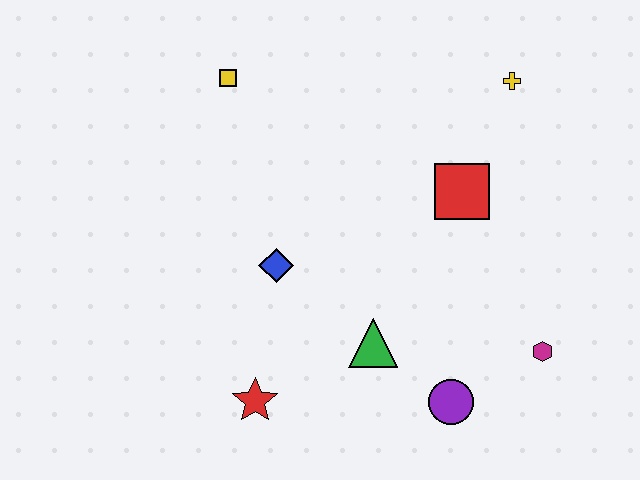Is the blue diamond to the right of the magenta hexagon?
No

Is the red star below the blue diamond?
Yes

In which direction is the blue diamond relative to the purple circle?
The blue diamond is to the left of the purple circle.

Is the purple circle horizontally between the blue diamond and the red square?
Yes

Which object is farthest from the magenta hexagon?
The yellow square is farthest from the magenta hexagon.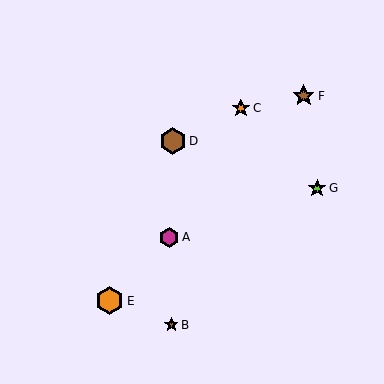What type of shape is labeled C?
Shape C is an orange star.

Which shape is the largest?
The orange hexagon (labeled E) is the largest.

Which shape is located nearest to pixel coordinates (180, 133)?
The brown hexagon (labeled D) at (173, 141) is nearest to that location.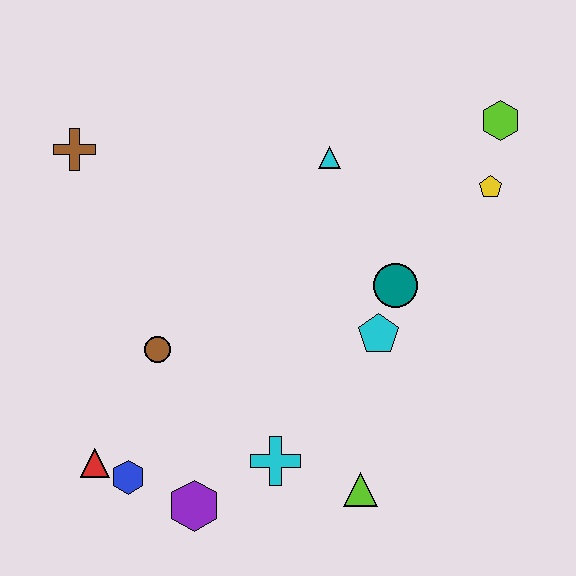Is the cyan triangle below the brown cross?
Yes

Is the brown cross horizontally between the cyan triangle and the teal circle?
No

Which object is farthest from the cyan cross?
The lime hexagon is farthest from the cyan cross.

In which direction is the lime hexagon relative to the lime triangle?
The lime hexagon is above the lime triangle.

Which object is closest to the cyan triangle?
The teal circle is closest to the cyan triangle.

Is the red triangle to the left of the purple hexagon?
Yes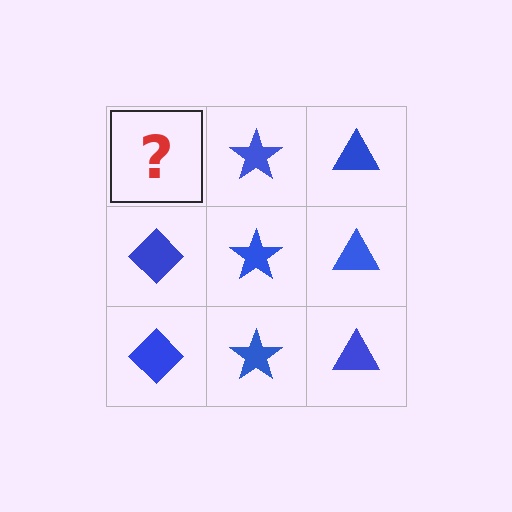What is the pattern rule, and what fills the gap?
The rule is that each column has a consistent shape. The gap should be filled with a blue diamond.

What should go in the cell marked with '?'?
The missing cell should contain a blue diamond.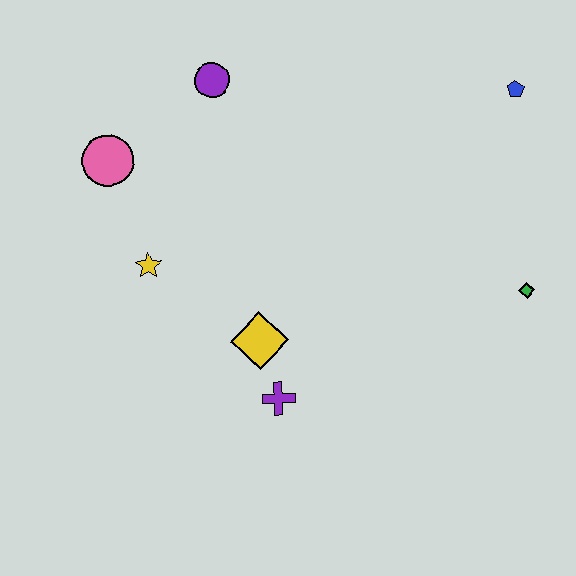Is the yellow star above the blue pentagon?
No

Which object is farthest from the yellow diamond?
The blue pentagon is farthest from the yellow diamond.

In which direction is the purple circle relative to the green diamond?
The purple circle is to the left of the green diamond.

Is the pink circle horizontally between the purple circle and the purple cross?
No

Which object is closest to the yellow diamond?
The purple cross is closest to the yellow diamond.